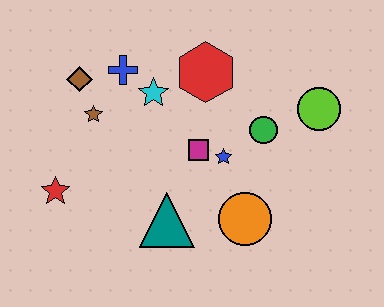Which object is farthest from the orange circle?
The brown diamond is farthest from the orange circle.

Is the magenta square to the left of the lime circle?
Yes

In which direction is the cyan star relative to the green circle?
The cyan star is to the left of the green circle.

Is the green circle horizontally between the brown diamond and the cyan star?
No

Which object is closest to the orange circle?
The blue star is closest to the orange circle.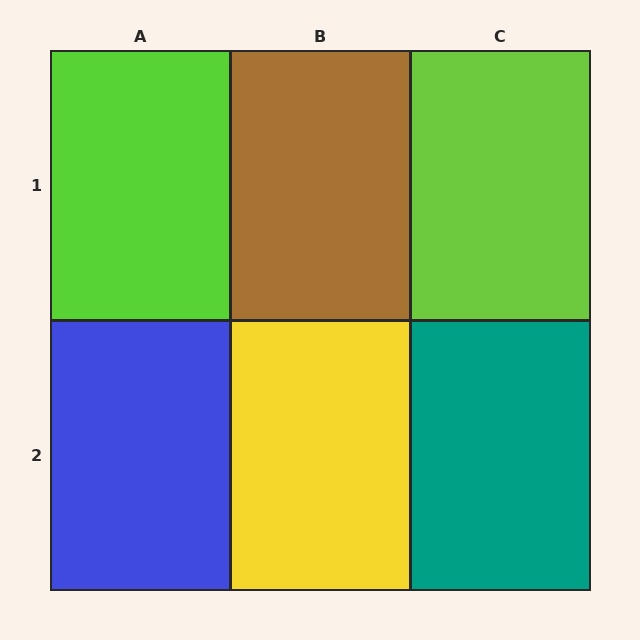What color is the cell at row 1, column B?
Brown.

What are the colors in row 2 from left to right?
Blue, yellow, teal.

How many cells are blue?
1 cell is blue.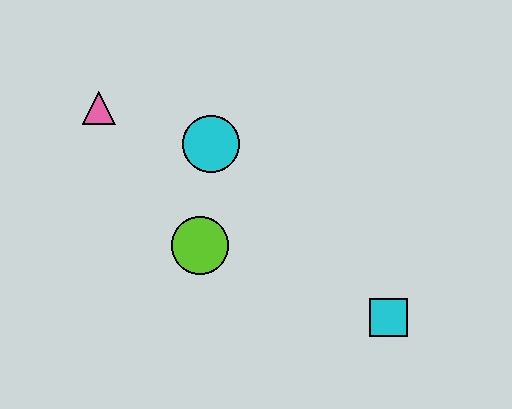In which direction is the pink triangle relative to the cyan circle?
The pink triangle is to the left of the cyan circle.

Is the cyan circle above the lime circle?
Yes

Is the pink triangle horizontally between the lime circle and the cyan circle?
No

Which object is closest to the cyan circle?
The lime circle is closest to the cyan circle.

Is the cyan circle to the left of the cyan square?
Yes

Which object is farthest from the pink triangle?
The cyan square is farthest from the pink triangle.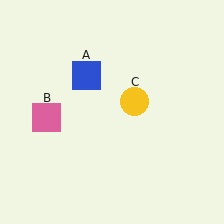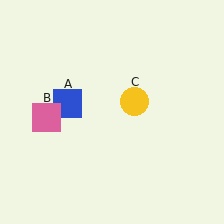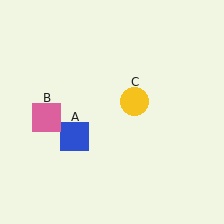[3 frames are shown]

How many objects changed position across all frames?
1 object changed position: blue square (object A).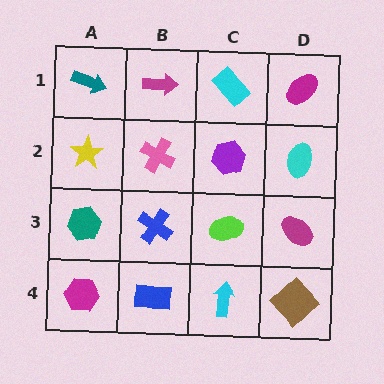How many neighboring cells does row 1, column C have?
3.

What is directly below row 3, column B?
A blue rectangle.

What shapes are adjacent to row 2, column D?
A magenta ellipse (row 1, column D), a magenta ellipse (row 3, column D), a purple hexagon (row 2, column C).